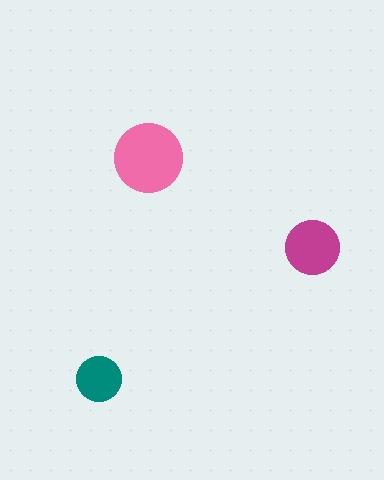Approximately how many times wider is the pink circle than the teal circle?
About 1.5 times wider.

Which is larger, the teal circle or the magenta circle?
The magenta one.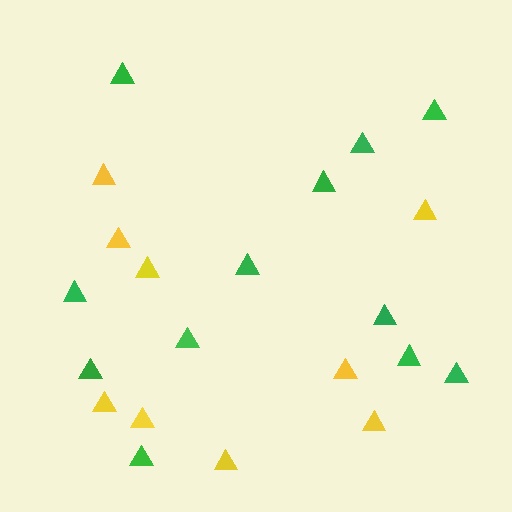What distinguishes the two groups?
There are 2 groups: one group of yellow triangles (9) and one group of green triangles (12).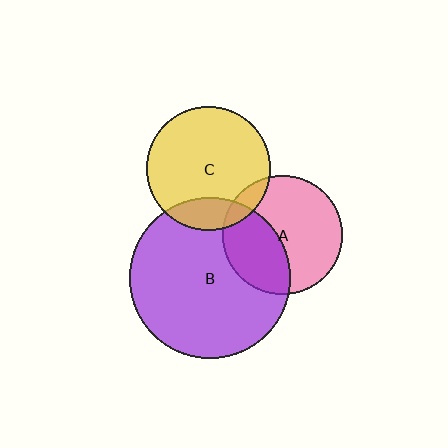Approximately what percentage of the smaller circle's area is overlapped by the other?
Approximately 40%.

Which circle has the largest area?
Circle B (purple).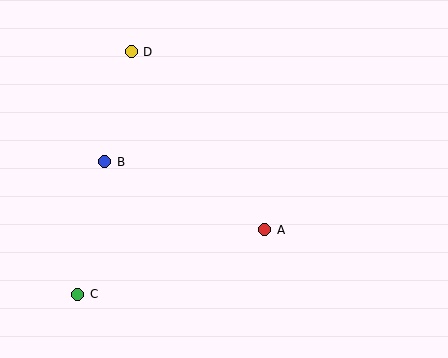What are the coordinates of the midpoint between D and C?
The midpoint between D and C is at (105, 173).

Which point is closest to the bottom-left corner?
Point C is closest to the bottom-left corner.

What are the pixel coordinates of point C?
Point C is at (78, 294).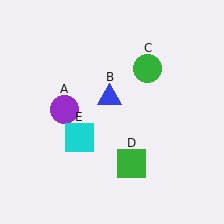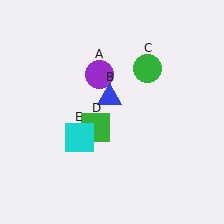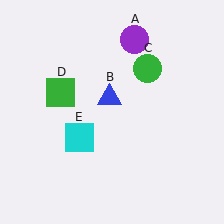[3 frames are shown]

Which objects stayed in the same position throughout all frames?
Blue triangle (object B) and green circle (object C) and cyan square (object E) remained stationary.